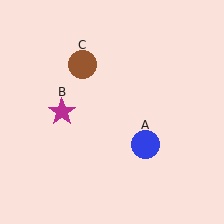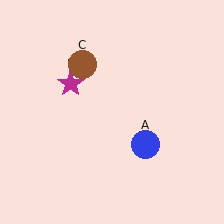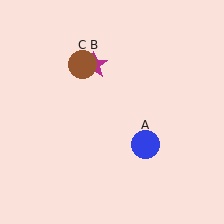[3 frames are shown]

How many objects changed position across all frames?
1 object changed position: magenta star (object B).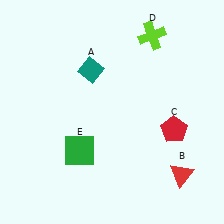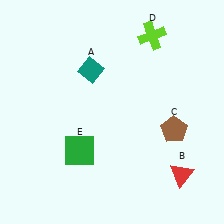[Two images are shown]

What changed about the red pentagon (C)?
In Image 1, C is red. In Image 2, it changed to brown.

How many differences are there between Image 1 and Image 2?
There is 1 difference between the two images.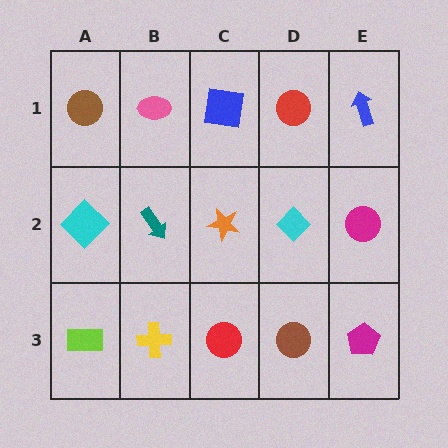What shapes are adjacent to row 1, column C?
An orange star (row 2, column C), a pink ellipse (row 1, column B), a red circle (row 1, column D).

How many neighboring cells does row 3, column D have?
3.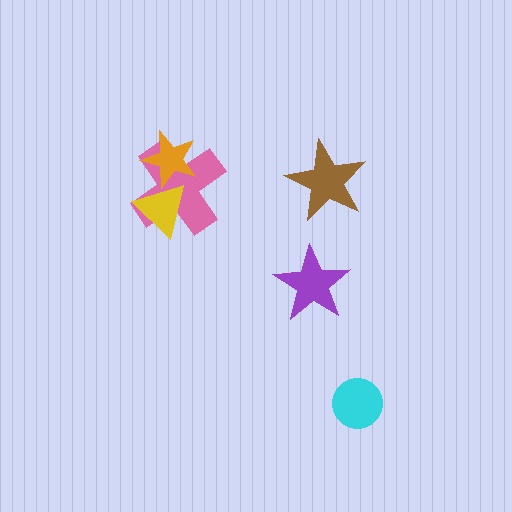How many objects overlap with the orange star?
2 objects overlap with the orange star.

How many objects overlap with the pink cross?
2 objects overlap with the pink cross.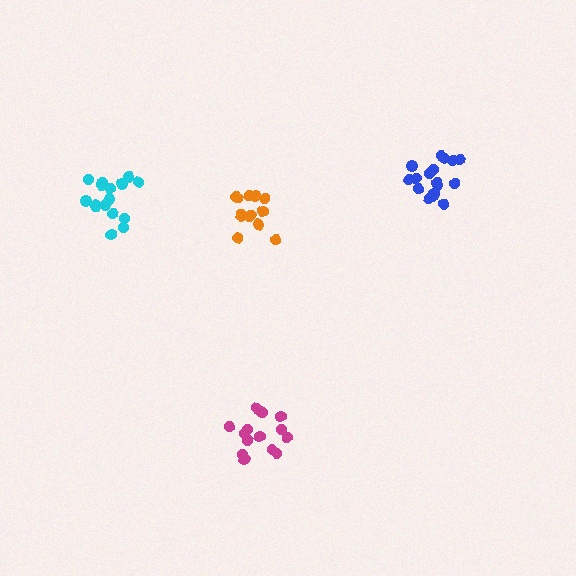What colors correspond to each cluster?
The clusters are colored: orange, cyan, magenta, blue.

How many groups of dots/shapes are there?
There are 4 groups.